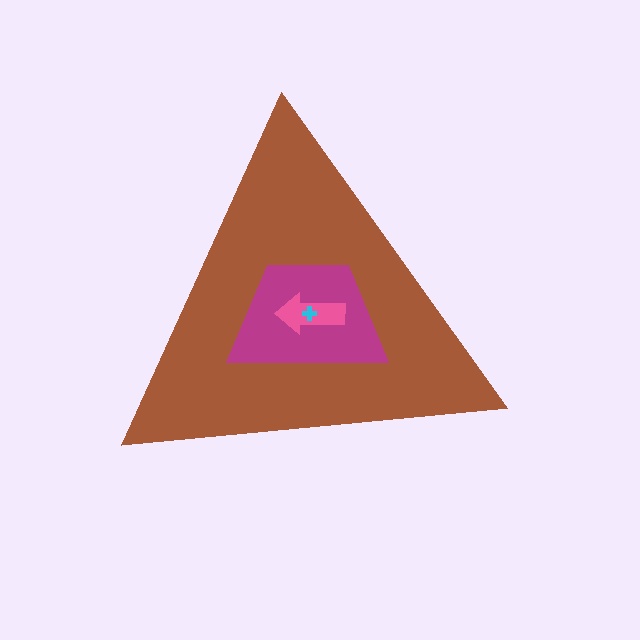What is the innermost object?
The cyan cross.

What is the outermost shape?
The brown triangle.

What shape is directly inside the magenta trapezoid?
The pink arrow.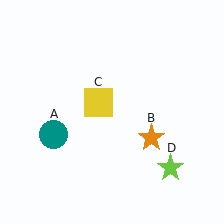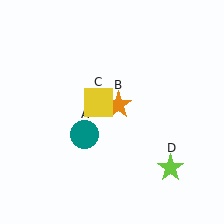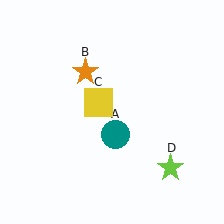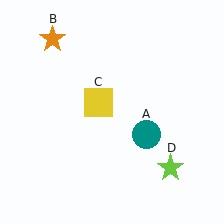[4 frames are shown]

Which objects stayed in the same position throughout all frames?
Yellow square (object C) and lime star (object D) remained stationary.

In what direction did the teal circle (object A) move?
The teal circle (object A) moved right.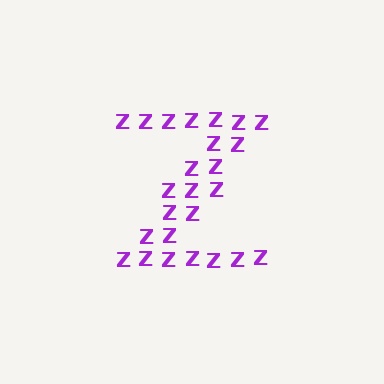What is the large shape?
The large shape is the letter Z.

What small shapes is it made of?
It is made of small letter Z's.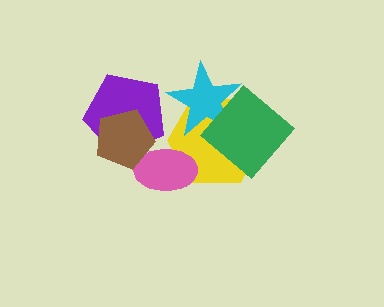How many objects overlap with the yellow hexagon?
3 objects overlap with the yellow hexagon.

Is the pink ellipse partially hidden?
Yes, it is partially covered by another shape.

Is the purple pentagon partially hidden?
Yes, it is partially covered by another shape.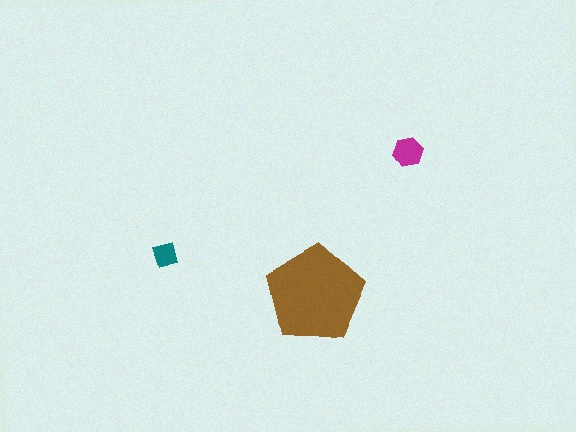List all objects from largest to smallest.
The brown pentagon, the magenta hexagon, the teal square.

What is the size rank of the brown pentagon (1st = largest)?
1st.